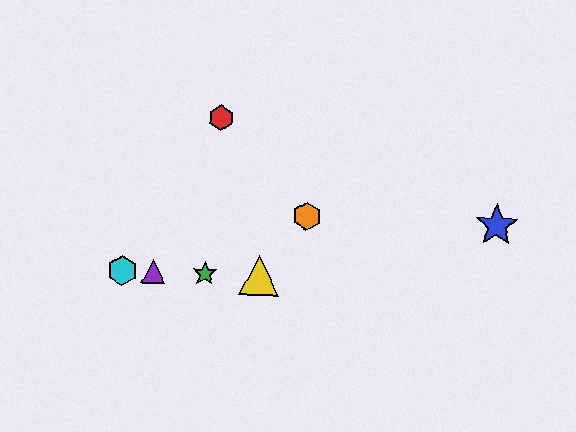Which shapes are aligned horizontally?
The green star, the yellow triangle, the purple triangle, the cyan hexagon are aligned horizontally.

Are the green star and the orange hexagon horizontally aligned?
No, the green star is at y≈273 and the orange hexagon is at y≈216.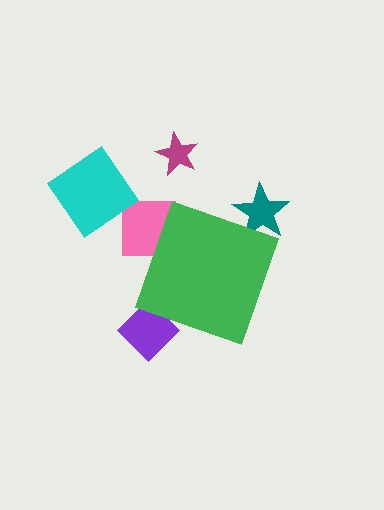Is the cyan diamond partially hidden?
No, the cyan diamond is fully visible.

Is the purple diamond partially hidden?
Yes, the purple diamond is partially hidden behind the green diamond.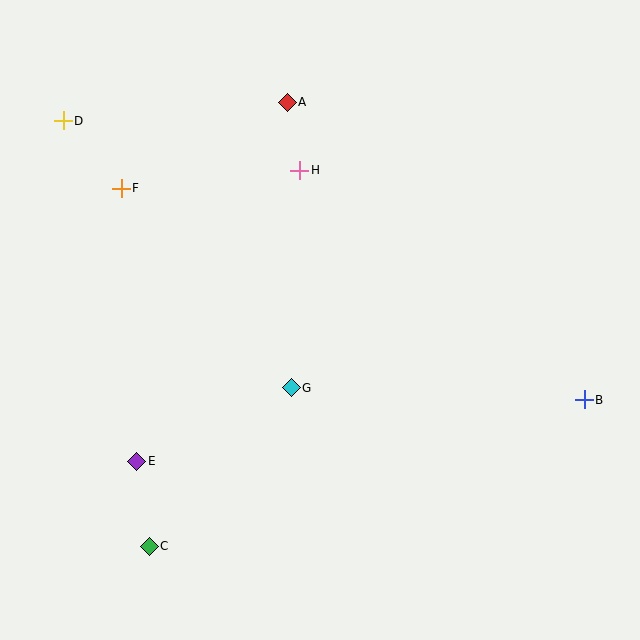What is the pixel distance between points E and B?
The distance between E and B is 452 pixels.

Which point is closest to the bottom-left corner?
Point C is closest to the bottom-left corner.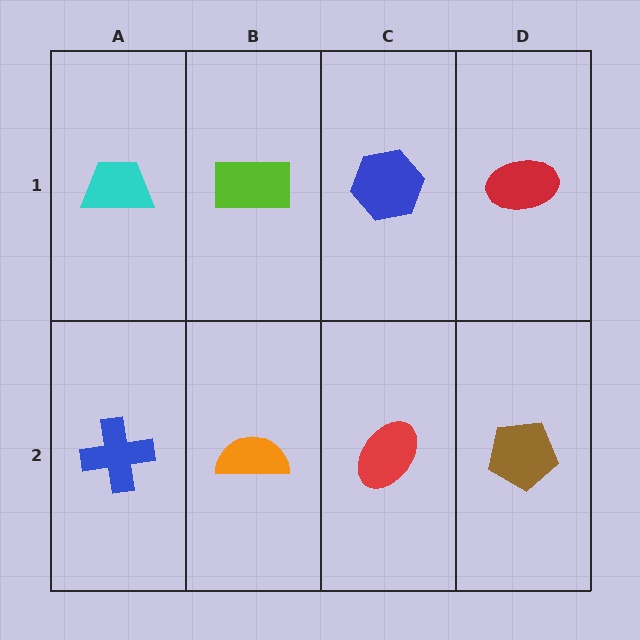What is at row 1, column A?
A cyan trapezoid.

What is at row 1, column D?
A red ellipse.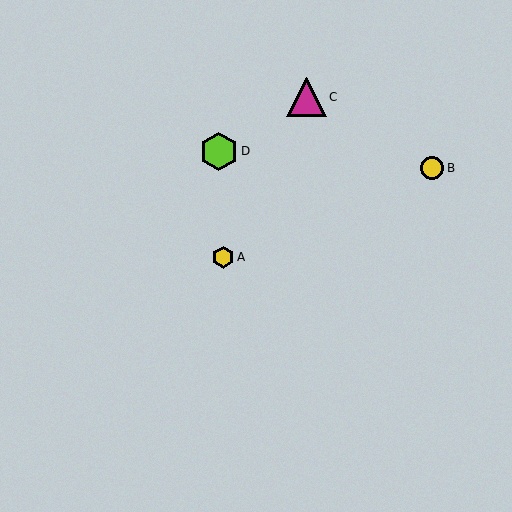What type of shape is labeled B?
Shape B is a yellow circle.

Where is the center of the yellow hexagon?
The center of the yellow hexagon is at (223, 257).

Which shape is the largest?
The magenta triangle (labeled C) is the largest.